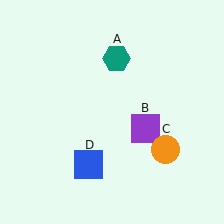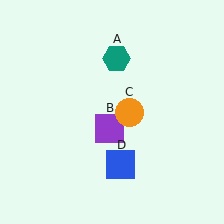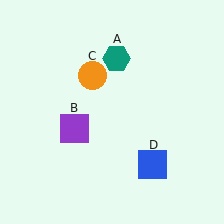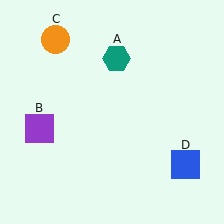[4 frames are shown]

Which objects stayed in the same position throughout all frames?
Teal hexagon (object A) remained stationary.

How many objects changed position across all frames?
3 objects changed position: purple square (object B), orange circle (object C), blue square (object D).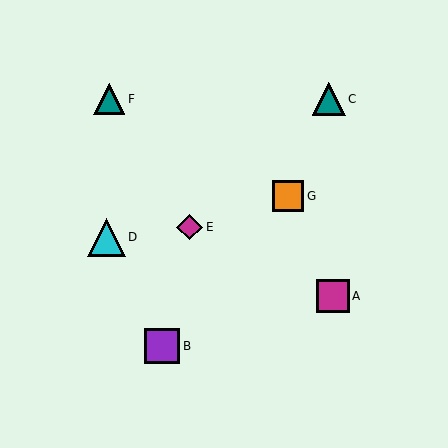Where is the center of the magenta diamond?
The center of the magenta diamond is at (190, 227).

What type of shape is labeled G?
Shape G is an orange square.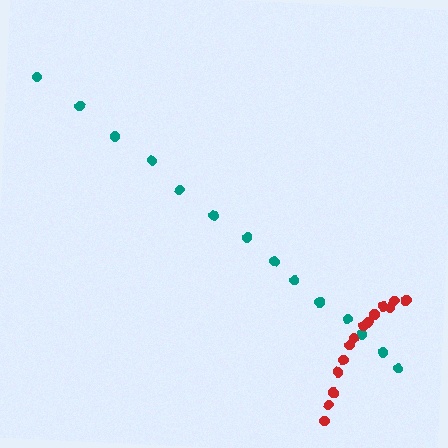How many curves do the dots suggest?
There are 2 distinct paths.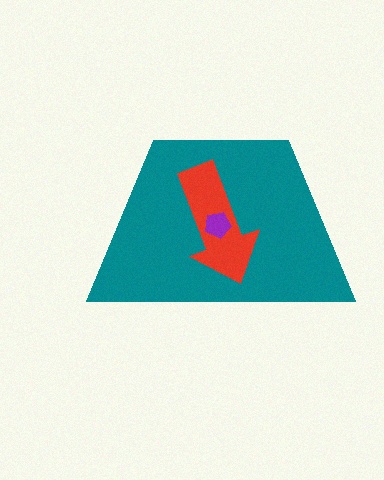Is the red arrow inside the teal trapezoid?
Yes.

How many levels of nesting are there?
3.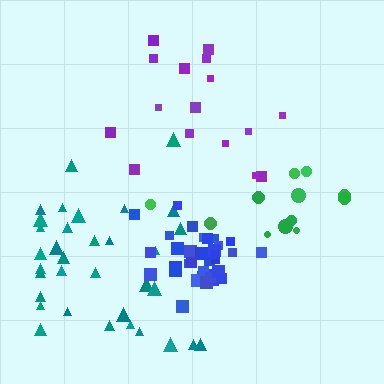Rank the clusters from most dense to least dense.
blue, teal, green, purple.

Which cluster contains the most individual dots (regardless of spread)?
Blue (35).